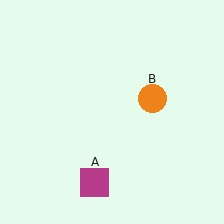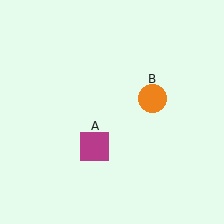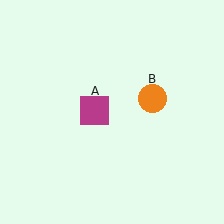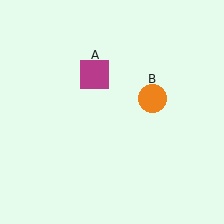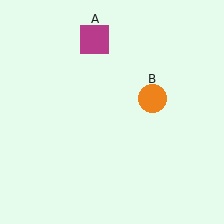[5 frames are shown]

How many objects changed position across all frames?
1 object changed position: magenta square (object A).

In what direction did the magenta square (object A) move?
The magenta square (object A) moved up.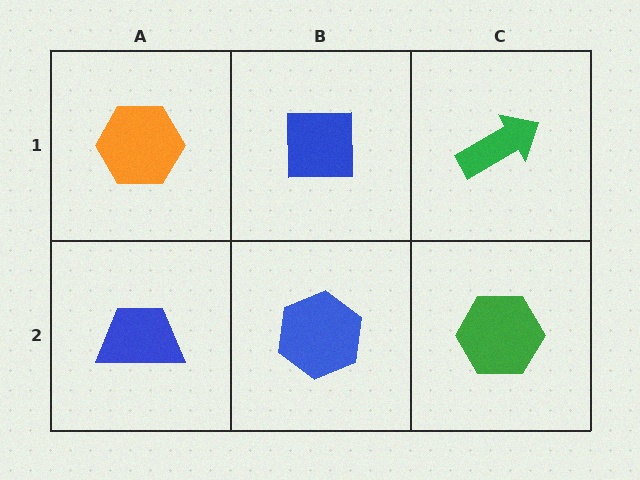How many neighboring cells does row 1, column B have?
3.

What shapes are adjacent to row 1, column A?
A blue trapezoid (row 2, column A), a blue square (row 1, column B).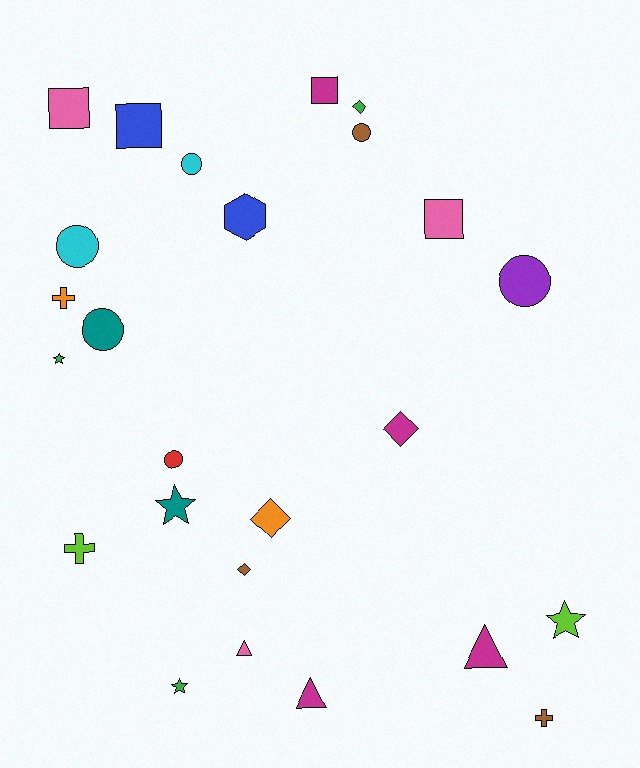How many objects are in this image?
There are 25 objects.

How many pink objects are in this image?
There are 3 pink objects.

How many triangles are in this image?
There are 3 triangles.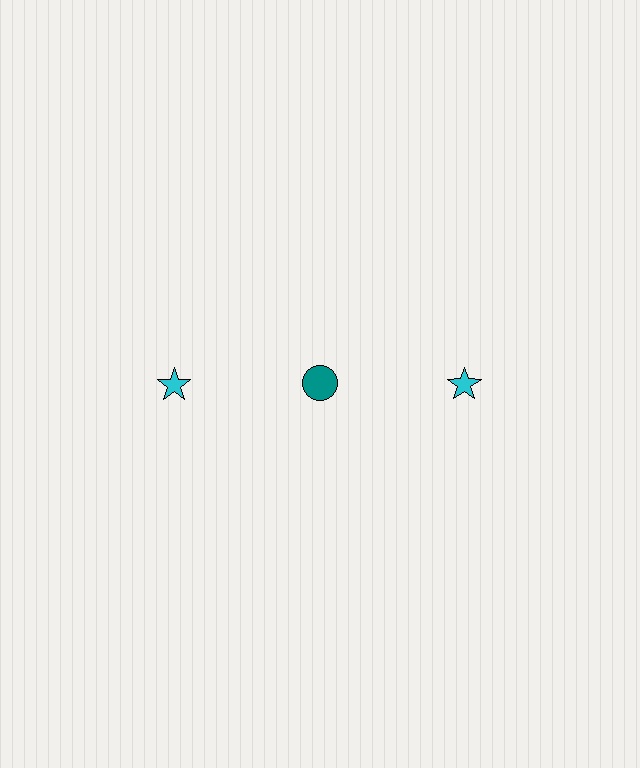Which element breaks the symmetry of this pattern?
The teal circle in the top row, second from left column breaks the symmetry. All other shapes are cyan stars.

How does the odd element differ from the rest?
It differs in both color (teal instead of cyan) and shape (circle instead of star).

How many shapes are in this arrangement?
There are 3 shapes arranged in a grid pattern.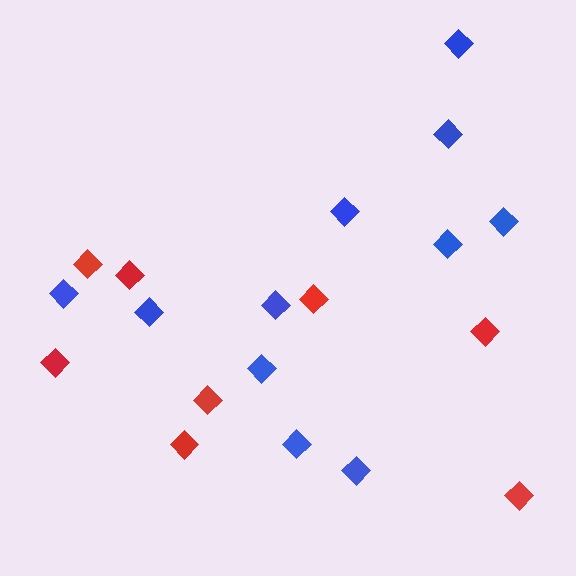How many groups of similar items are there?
There are 2 groups: one group of blue diamonds (11) and one group of red diamonds (8).